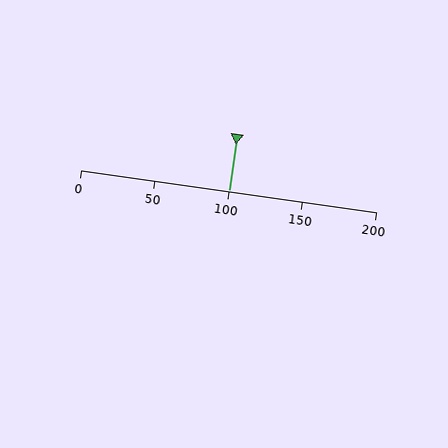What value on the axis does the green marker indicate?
The marker indicates approximately 100.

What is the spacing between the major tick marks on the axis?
The major ticks are spaced 50 apart.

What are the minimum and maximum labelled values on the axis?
The axis runs from 0 to 200.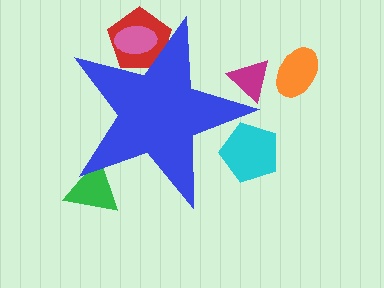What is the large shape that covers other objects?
A blue star.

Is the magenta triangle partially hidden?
Yes, the magenta triangle is partially hidden behind the blue star.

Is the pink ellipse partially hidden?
Yes, the pink ellipse is partially hidden behind the blue star.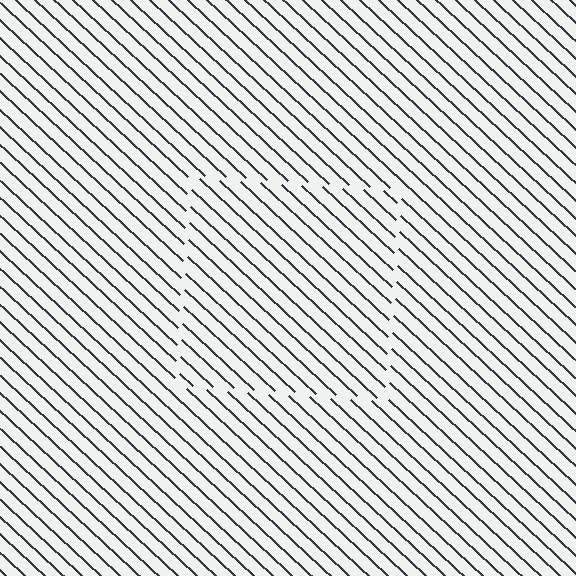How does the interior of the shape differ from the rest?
The interior of the shape contains the same grating, shifted by half a period — the contour is defined by the phase discontinuity where line-ends from the inner and outer gratings abut.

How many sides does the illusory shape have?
4 sides — the line-ends trace a square.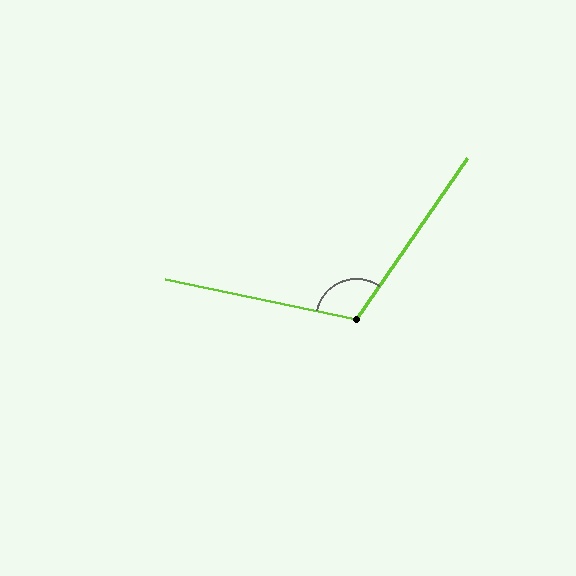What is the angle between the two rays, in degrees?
Approximately 113 degrees.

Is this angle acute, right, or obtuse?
It is obtuse.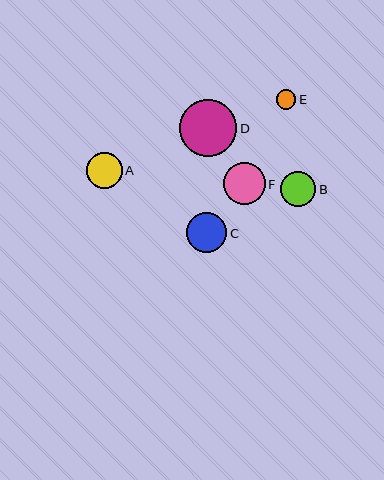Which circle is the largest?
Circle D is the largest with a size of approximately 57 pixels.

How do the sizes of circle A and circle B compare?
Circle A and circle B are approximately the same size.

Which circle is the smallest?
Circle E is the smallest with a size of approximately 20 pixels.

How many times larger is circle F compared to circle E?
Circle F is approximately 2.1 times the size of circle E.